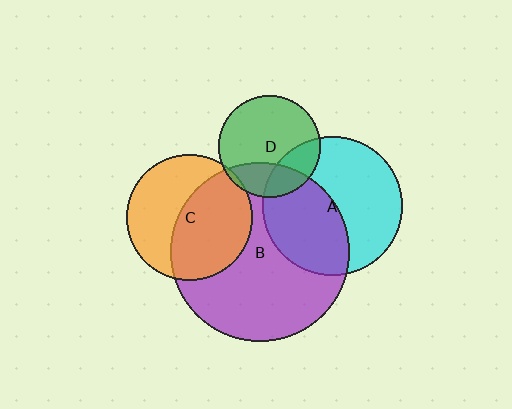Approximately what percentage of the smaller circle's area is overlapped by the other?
Approximately 25%.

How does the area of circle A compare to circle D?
Approximately 1.9 times.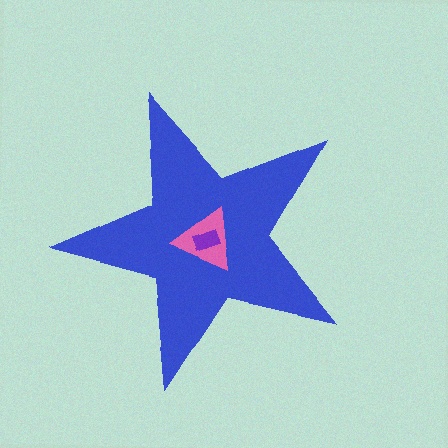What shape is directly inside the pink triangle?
The purple rectangle.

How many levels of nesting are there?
3.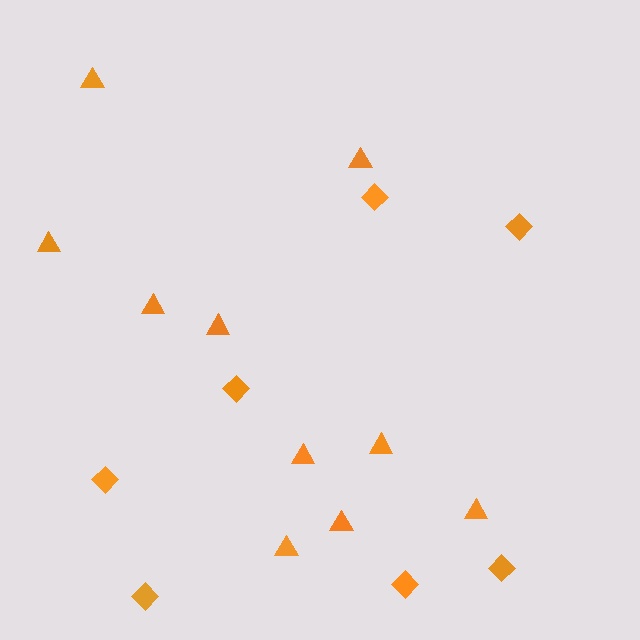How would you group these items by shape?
There are 2 groups: one group of triangles (10) and one group of diamonds (7).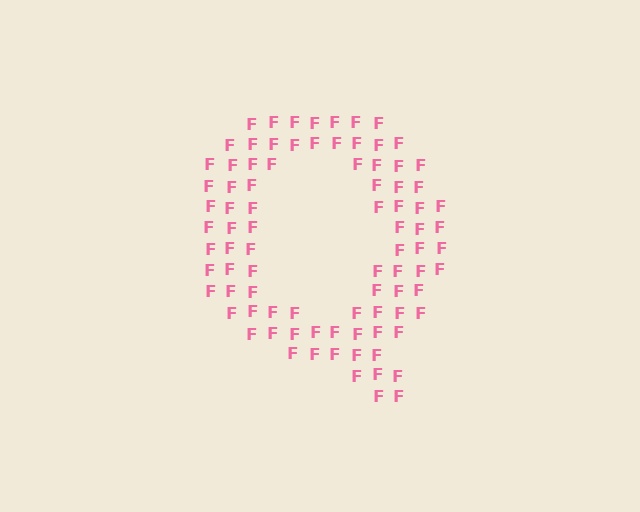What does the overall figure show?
The overall figure shows the letter Q.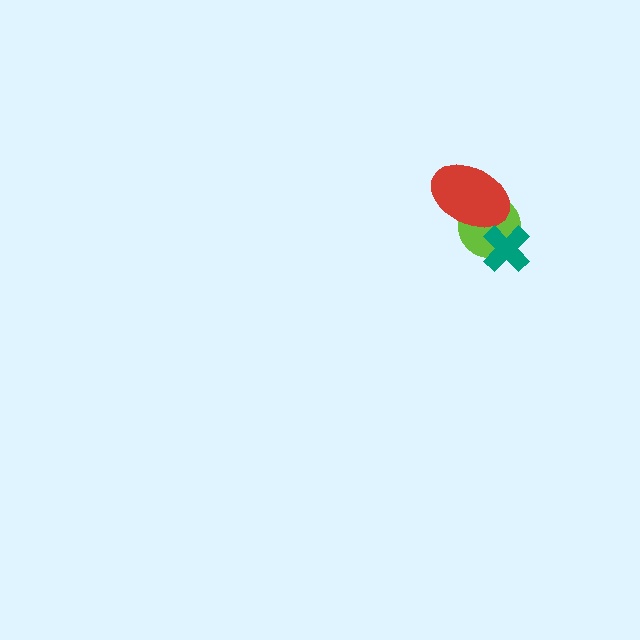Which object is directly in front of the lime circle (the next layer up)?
The red ellipse is directly in front of the lime circle.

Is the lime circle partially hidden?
Yes, it is partially covered by another shape.